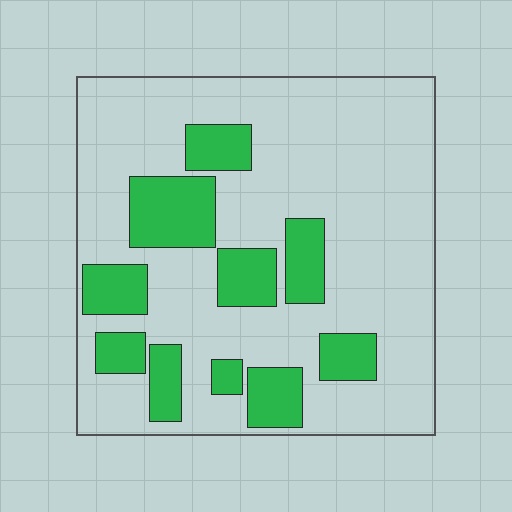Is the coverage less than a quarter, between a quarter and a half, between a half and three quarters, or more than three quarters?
Less than a quarter.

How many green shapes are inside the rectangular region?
10.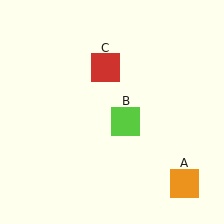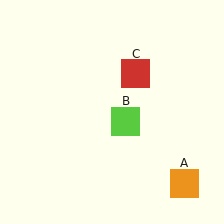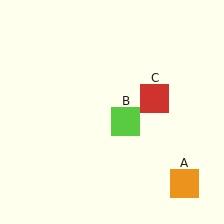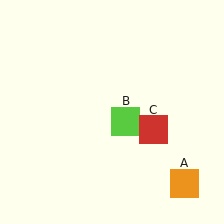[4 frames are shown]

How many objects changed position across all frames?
1 object changed position: red square (object C).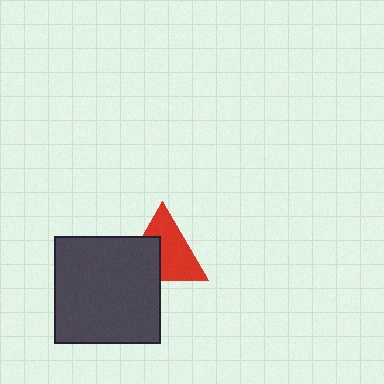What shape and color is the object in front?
The object in front is a dark gray square.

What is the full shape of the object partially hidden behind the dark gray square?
The partially hidden object is a red triangle.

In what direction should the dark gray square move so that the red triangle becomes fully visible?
The dark gray square should move toward the lower-left. That is the shortest direction to clear the overlap and leave the red triangle fully visible.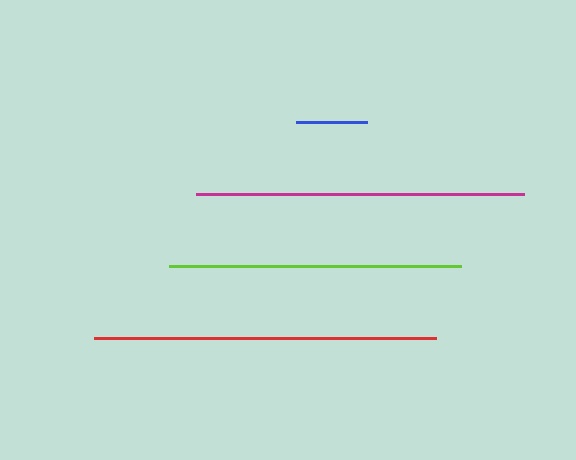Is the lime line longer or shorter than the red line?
The red line is longer than the lime line.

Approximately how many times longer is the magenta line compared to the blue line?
The magenta line is approximately 4.7 times the length of the blue line.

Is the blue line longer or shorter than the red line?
The red line is longer than the blue line.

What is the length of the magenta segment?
The magenta segment is approximately 328 pixels long.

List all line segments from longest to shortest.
From longest to shortest: red, magenta, lime, blue.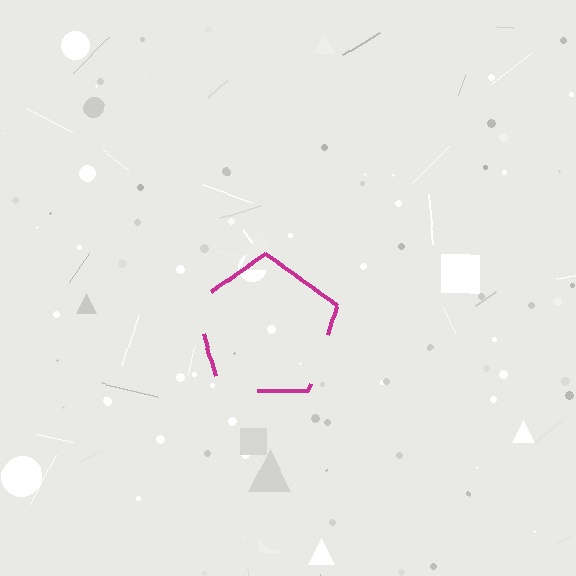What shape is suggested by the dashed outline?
The dashed outline suggests a pentagon.